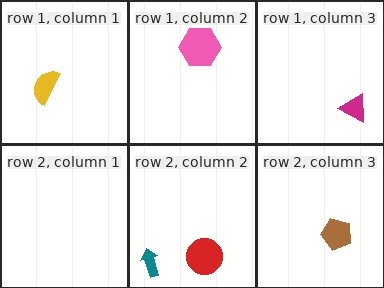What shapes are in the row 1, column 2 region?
The pink hexagon.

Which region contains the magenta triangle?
The row 1, column 3 region.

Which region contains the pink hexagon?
The row 1, column 2 region.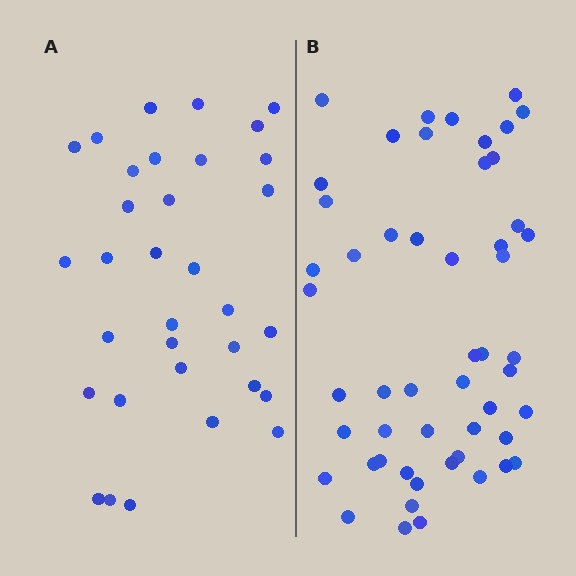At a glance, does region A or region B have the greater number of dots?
Region B (the right region) has more dots.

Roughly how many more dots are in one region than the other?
Region B has approximately 20 more dots than region A.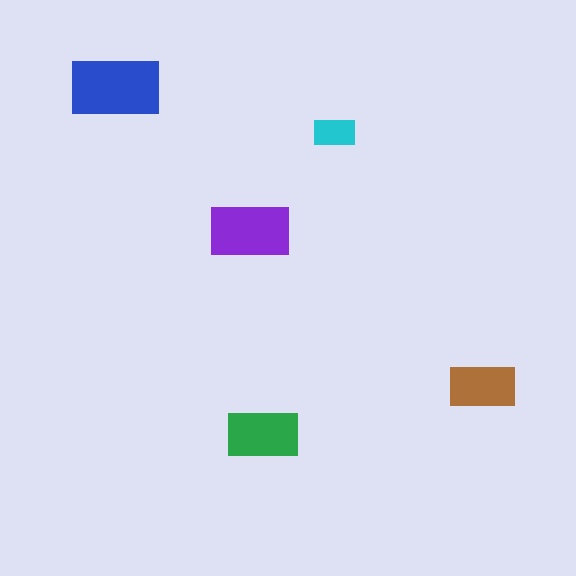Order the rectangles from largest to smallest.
the blue one, the purple one, the green one, the brown one, the cyan one.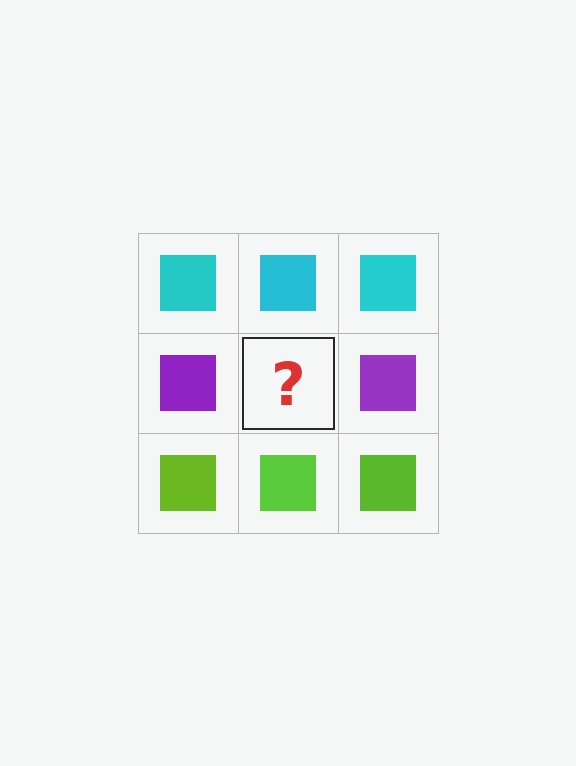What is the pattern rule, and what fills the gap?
The rule is that each row has a consistent color. The gap should be filled with a purple square.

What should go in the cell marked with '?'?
The missing cell should contain a purple square.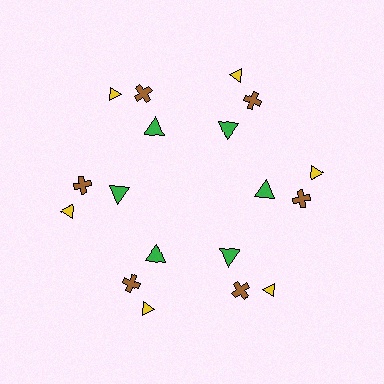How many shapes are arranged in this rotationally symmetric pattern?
There are 18 shapes, arranged in 6 groups of 3.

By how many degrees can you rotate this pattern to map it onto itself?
The pattern maps onto itself every 60 degrees of rotation.